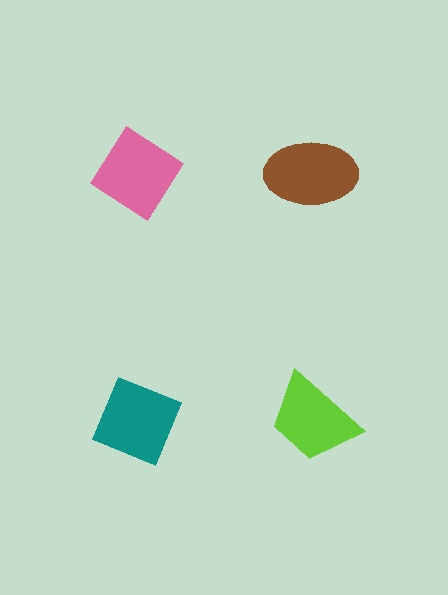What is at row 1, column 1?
A pink diamond.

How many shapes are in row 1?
2 shapes.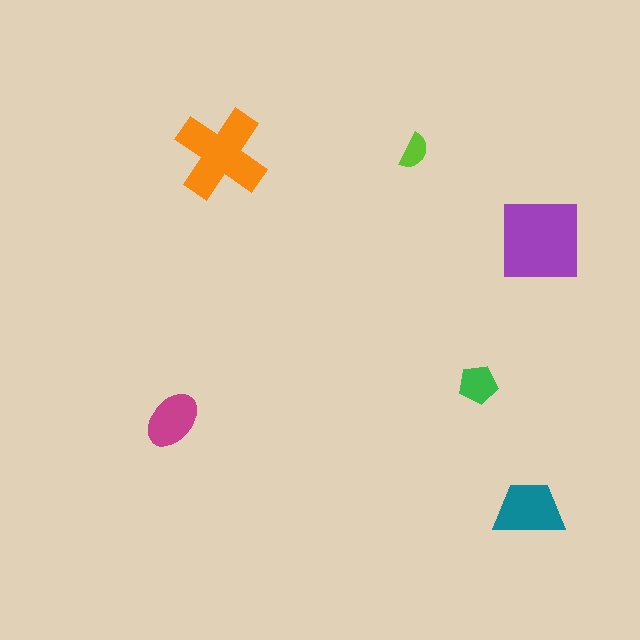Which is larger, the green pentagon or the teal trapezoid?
The teal trapezoid.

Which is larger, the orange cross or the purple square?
The purple square.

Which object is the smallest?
The lime semicircle.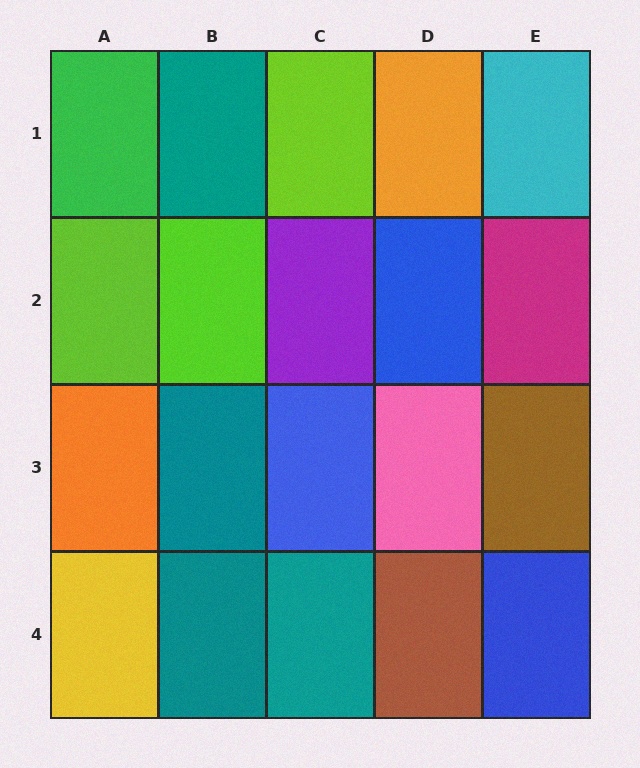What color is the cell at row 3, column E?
Brown.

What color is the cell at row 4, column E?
Blue.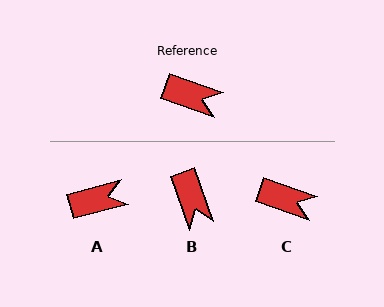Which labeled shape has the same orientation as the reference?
C.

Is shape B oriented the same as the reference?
No, it is off by about 52 degrees.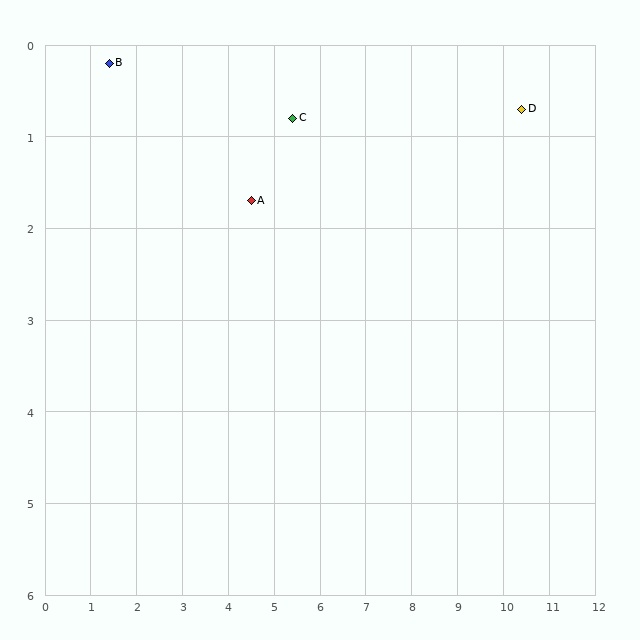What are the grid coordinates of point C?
Point C is at approximately (5.4, 0.8).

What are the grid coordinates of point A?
Point A is at approximately (4.5, 1.7).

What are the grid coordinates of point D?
Point D is at approximately (10.4, 0.7).